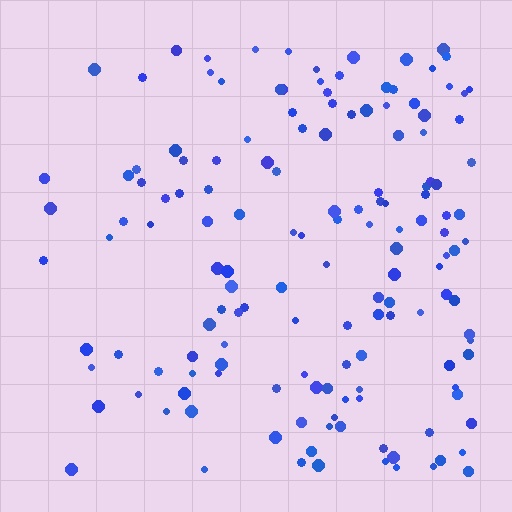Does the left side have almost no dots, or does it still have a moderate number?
Still a moderate number, just noticeably fewer than the right.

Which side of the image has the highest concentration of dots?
The right.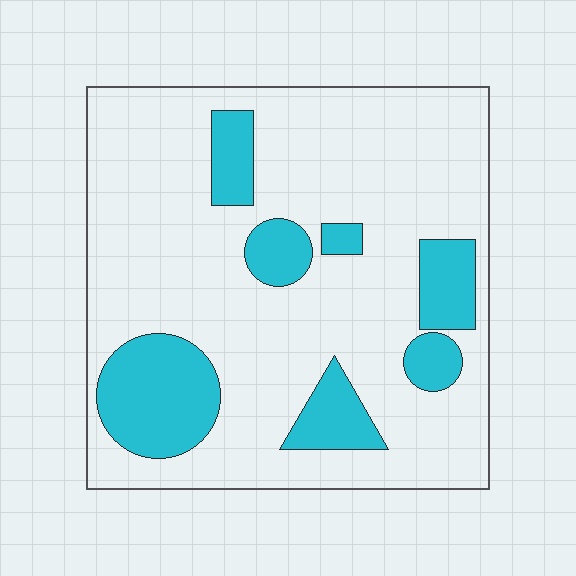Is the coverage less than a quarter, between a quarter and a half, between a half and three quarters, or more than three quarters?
Less than a quarter.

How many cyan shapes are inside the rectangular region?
7.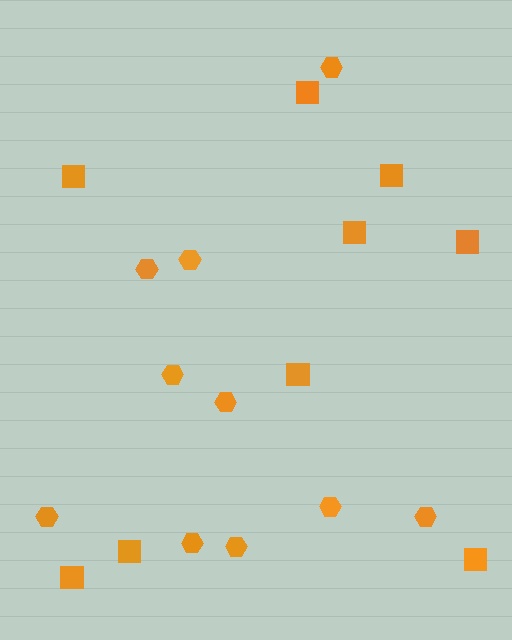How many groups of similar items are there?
There are 2 groups: one group of squares (9) and one group of hexagons (10).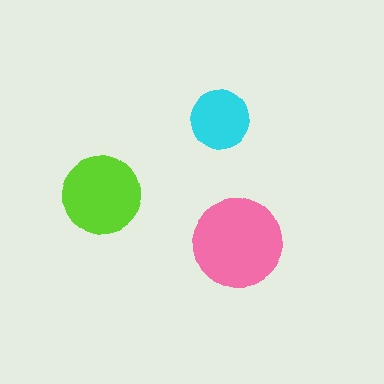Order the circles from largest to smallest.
the pink one, the lime one, the cyan one.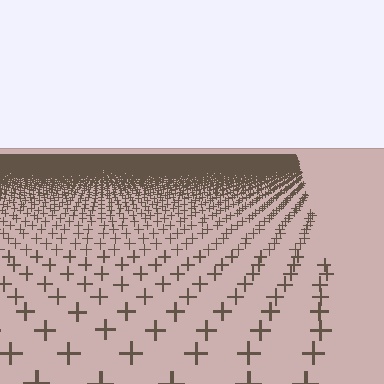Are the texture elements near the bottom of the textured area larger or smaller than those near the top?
Larger. Near the bottom, elements are closer to the viewer and appear at a bigger on-screen size.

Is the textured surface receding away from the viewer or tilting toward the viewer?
The surface is receding away from the viewer. Texture elements get smaller and denser toward the top.